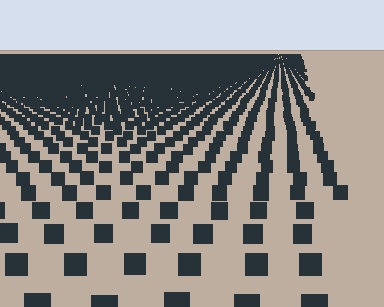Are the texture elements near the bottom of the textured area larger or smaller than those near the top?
Larger. Near the bottom, elements are closer to the viewer and appear at a bigger on-screen size.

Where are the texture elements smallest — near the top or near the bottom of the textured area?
Near the top.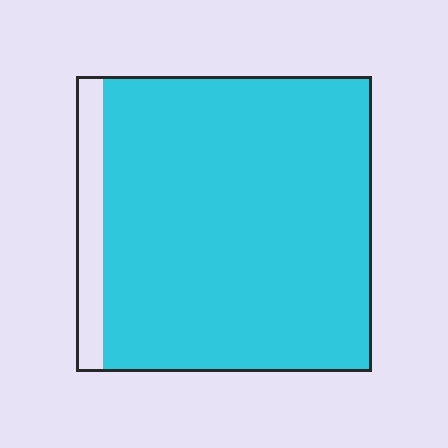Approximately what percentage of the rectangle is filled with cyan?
Approximately 90%.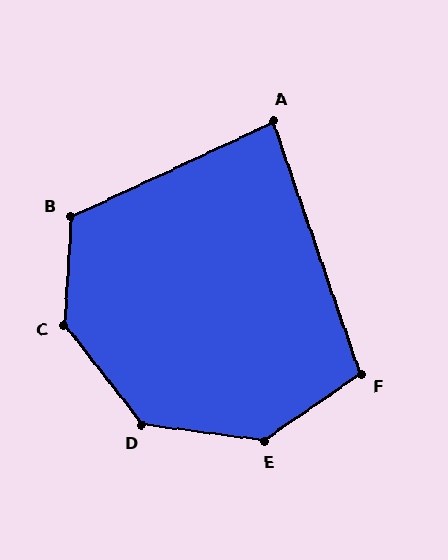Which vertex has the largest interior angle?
C, at approximately 138 degrees.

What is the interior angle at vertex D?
Approximately 136 degrees (obtuse).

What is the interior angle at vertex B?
Approximately 118 degrees (obtuse).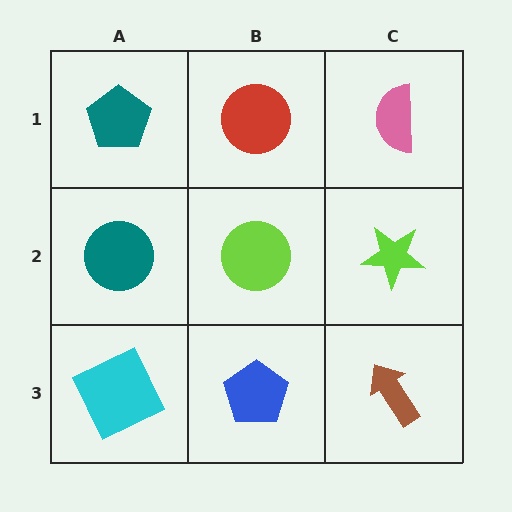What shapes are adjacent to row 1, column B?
A lime circle (row 2, column B), a teal pentagon (row 1, column A), a pink semicircle (row 1, column C).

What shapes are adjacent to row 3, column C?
A lime star (row 2, column C), a blue pentagon (row 3, column B).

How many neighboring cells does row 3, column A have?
2.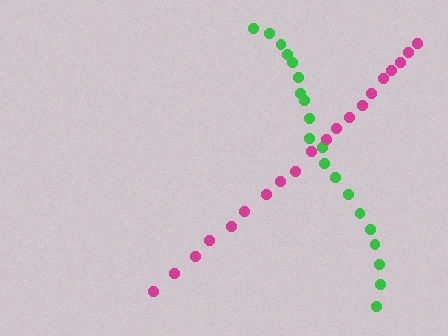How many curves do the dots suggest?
There are 2 distinct paths.